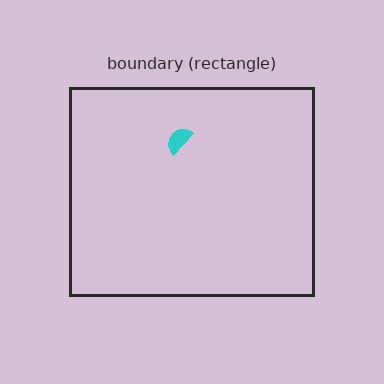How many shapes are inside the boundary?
1 inside, 0 outside.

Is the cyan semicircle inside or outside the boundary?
Inside.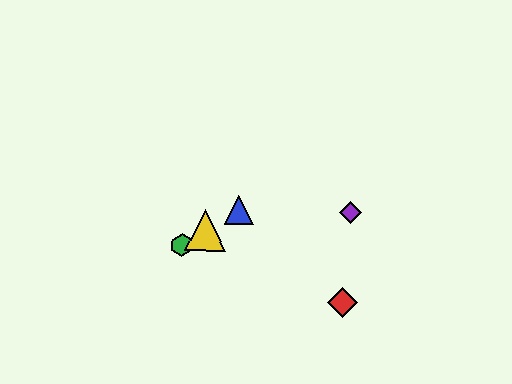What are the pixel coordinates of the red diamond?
The red diamond is at (342, 303).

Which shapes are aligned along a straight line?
The blue triangle, the green hexagon, the yellow triangle are aligned along a straight line.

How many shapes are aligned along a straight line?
3 shapes (the blue triangle, the green hexagon, the yellow triangle) are aligned along a straight line.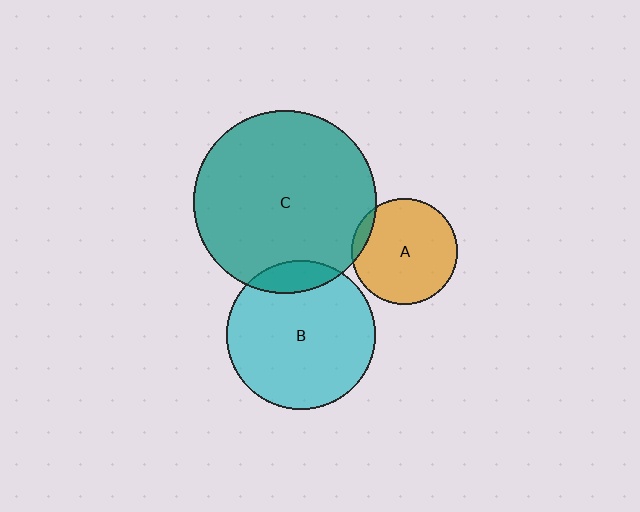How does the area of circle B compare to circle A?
Approximately 2.0 times.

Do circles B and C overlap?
Yes.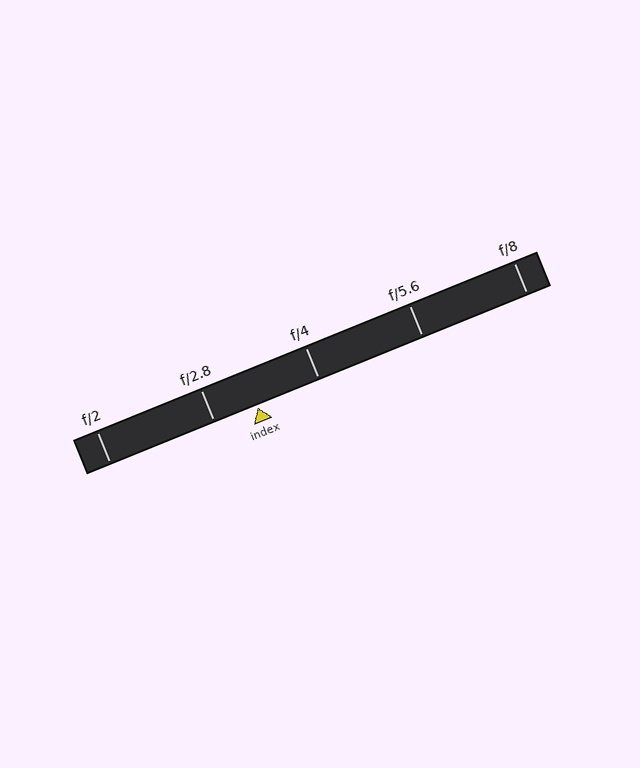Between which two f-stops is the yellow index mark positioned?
The index mark is between f/2.8 and f/4.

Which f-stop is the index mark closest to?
The index mark is closest to f/2.8.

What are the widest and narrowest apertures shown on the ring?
The widest aperture shown is f/2 and the narrowest is f/8.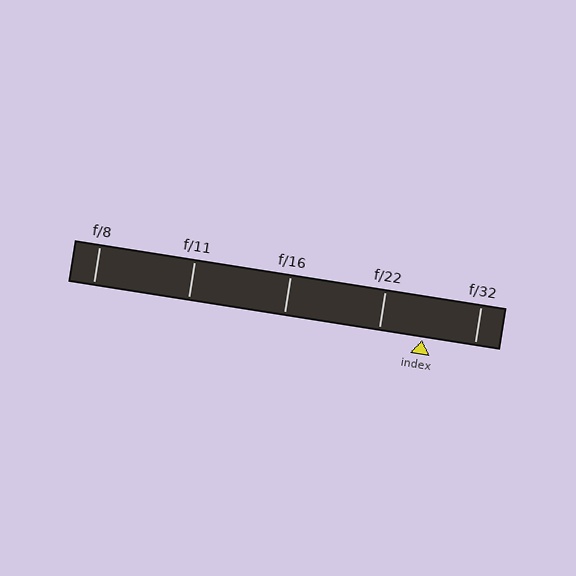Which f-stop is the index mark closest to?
The index mark is closest to f/22.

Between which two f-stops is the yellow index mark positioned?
The index mark is between f/22 and f/32.